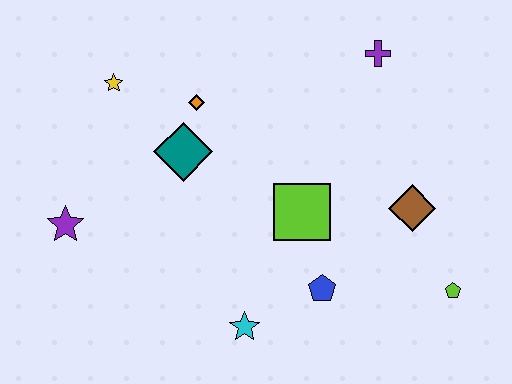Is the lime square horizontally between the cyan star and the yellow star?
No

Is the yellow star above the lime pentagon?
Yes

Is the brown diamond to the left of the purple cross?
No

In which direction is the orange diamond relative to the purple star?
The orange diamond is to the right of the purple star.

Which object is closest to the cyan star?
The blue pentagon is closest to the cyan star.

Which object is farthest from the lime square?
The purple star is farthest from the lime square.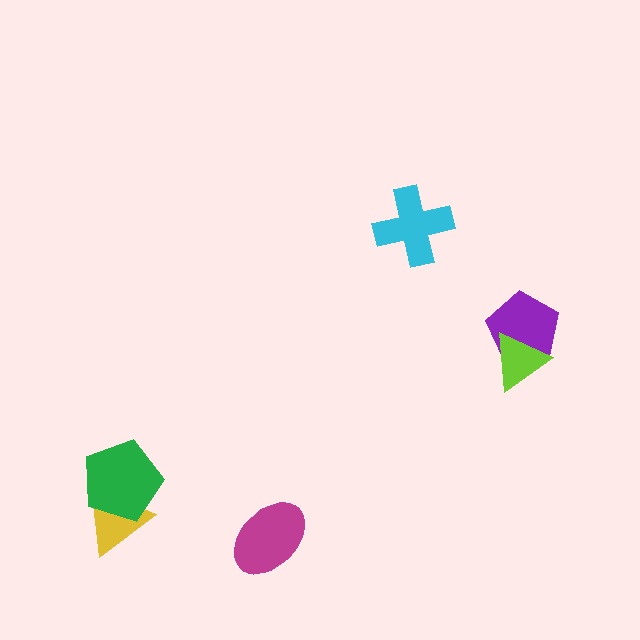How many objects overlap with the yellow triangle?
1 object overlaps with the yellow triangle.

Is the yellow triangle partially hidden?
Yes, it is partially covered by another shape.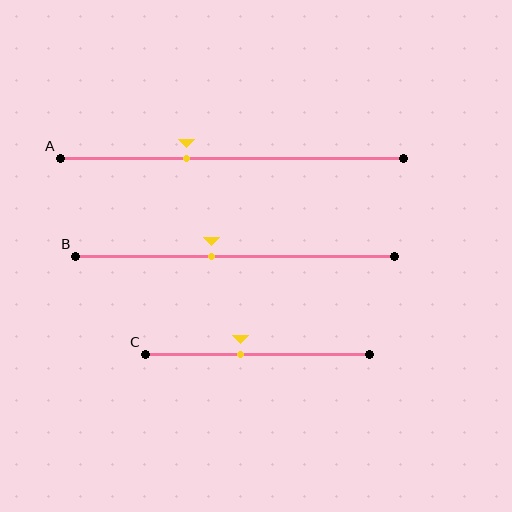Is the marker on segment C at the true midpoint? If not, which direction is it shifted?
No, the marker on segment C is shifted to the left by about 8% of the segment length.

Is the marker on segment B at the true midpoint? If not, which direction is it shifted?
No, the marker on segment B is shifted to the left by about 7% of the segment length.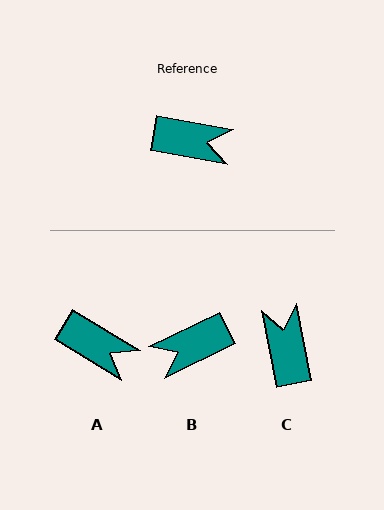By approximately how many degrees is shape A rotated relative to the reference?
Approximately 21 degrees clockwise.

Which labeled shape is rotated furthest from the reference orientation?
B, about 144 degrees away.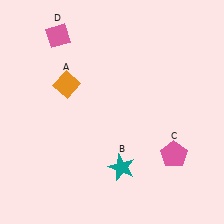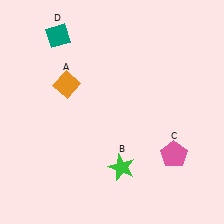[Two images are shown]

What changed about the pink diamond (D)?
In Image 1, D is pink. In Image 2, it changed to teal.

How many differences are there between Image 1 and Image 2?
There are 2 differences between the two images.